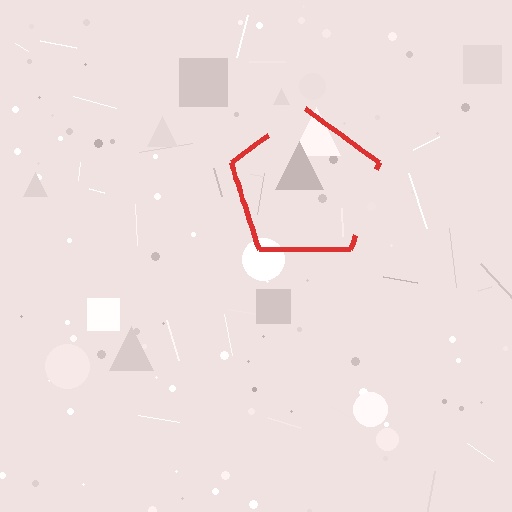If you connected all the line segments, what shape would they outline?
They would outline a pentagon.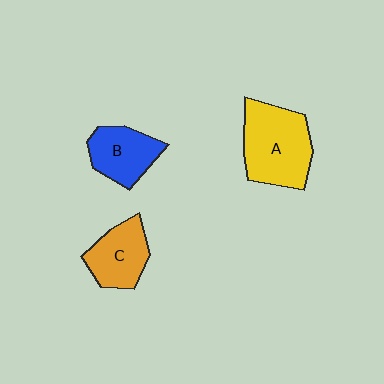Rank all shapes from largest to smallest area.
From largest to smallest: A (yellow), C (orange), B (blue).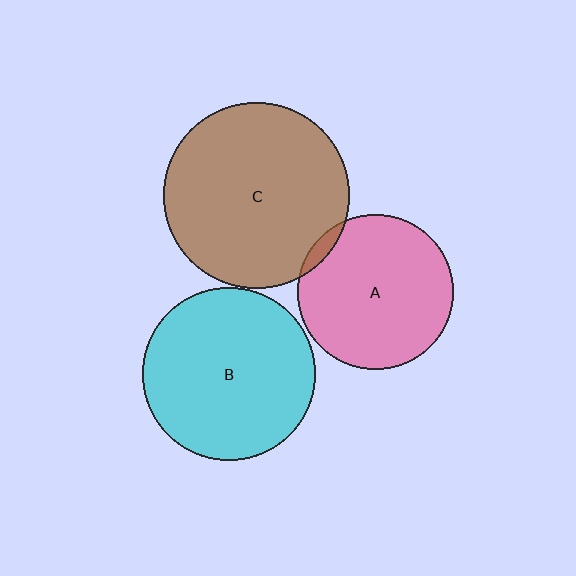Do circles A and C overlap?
Yes.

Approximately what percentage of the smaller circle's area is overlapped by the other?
Approximately 5%.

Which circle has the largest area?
Circle C (brown).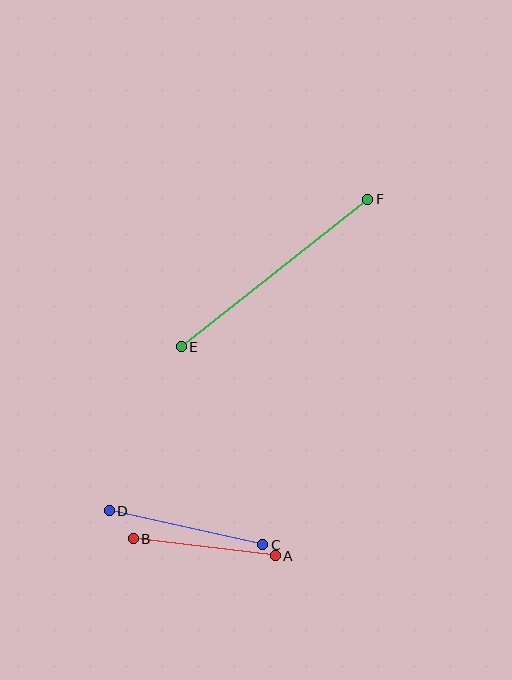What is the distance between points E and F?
The distance is approximately 238 pixels.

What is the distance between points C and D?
The distance is approximately 157 pixels.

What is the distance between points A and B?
The distance is approximately 143 pixels.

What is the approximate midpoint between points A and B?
The midpoint is at approximately (204, 547) pixels.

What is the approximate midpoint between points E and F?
The midpoint is at approximately (274, 273) pixels.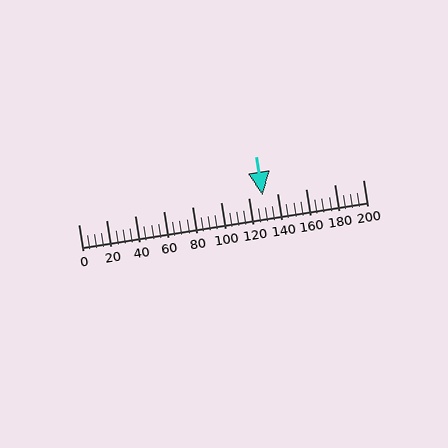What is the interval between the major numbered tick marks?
The major tick marks are spaced 20 units apart.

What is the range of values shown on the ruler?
The ruler shows values from 0 to 200.